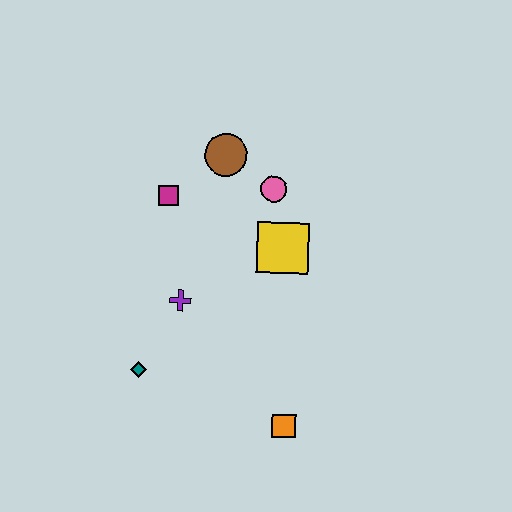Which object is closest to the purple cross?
The teal diamond is closest to the purple cross.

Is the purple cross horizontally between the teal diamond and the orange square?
Yes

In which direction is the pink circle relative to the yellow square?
The pink circle is above the yellow square.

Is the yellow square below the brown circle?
Yes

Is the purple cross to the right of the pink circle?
No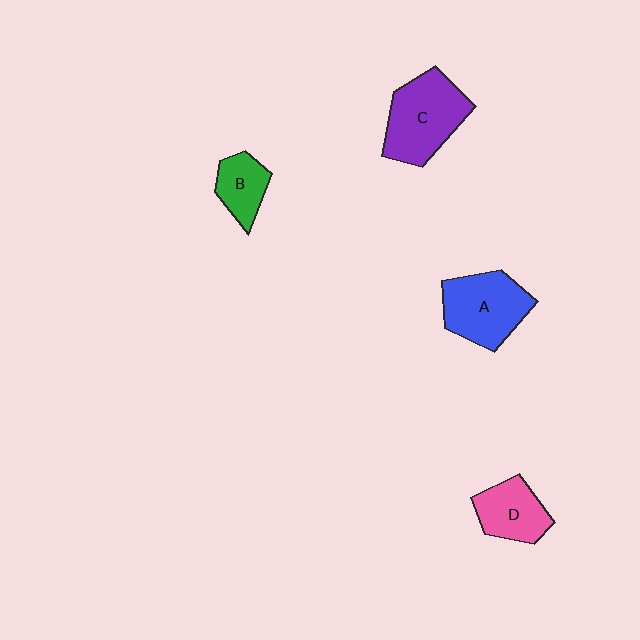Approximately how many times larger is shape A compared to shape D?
Approximately 1.4 times.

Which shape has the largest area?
Shape C (purple).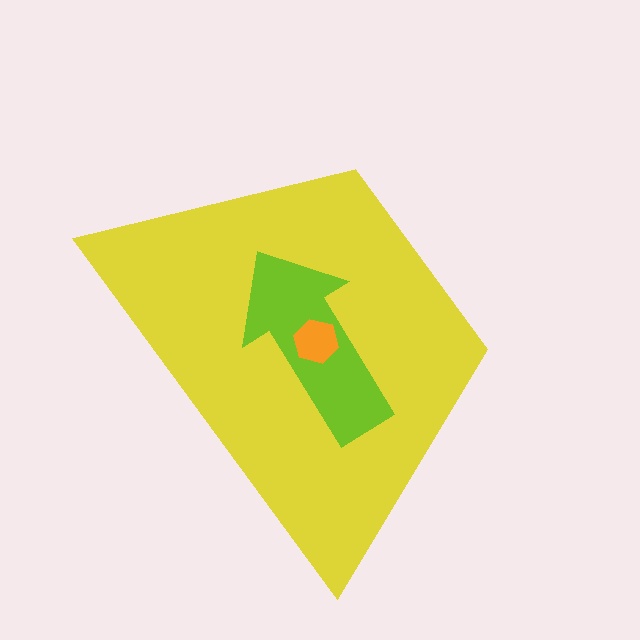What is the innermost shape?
The orange hexagon.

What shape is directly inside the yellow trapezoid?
The lime arrow.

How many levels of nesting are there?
3.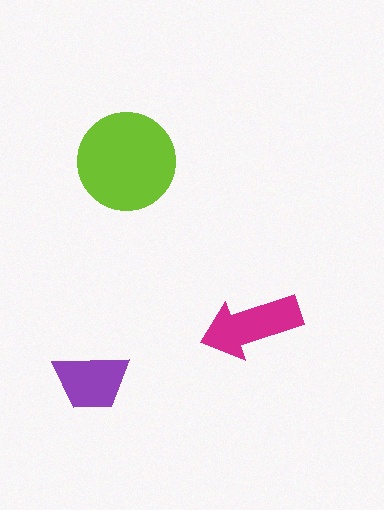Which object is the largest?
The lime circle.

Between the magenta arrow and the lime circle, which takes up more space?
The lime circle.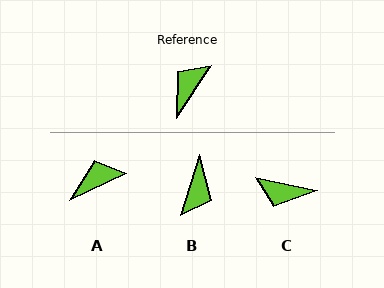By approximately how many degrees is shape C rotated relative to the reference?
Approximately 112 degrees counter-clockwise.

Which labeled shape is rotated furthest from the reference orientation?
B, about 164 degrees away.